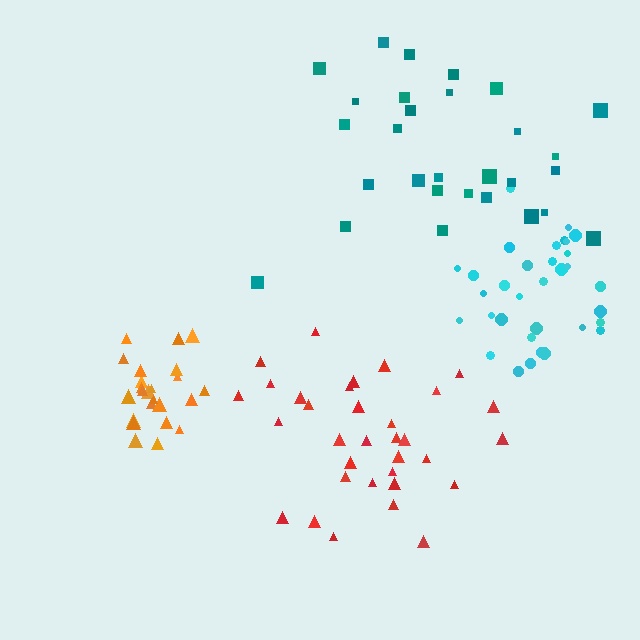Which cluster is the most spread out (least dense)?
Teal.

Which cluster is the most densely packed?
Orange.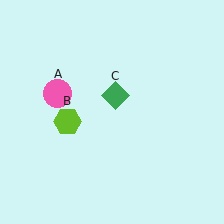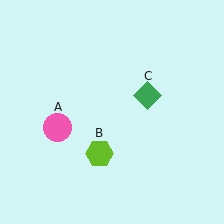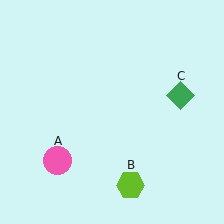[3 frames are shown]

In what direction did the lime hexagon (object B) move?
The lime hexagon (object B) moved down and to the right.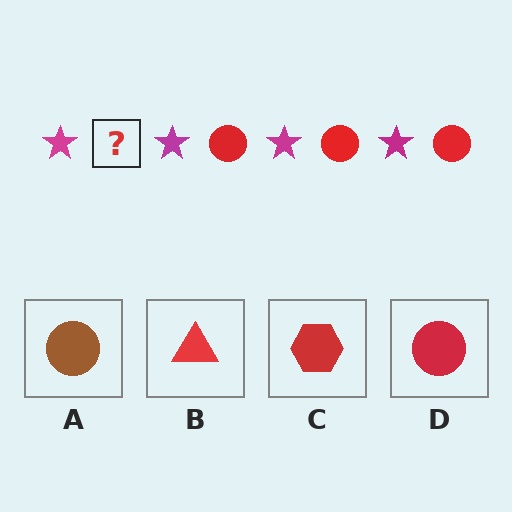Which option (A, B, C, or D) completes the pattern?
D.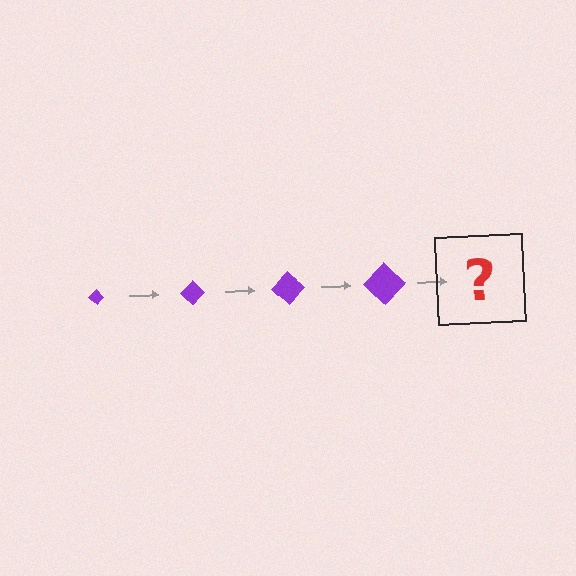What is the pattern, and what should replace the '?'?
The pattern is that the diamond gets progressively larger each step. The '?' should be a purple diamond, larger than the previous one.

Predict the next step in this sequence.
The next step is a purple diamond, larger than the previous one.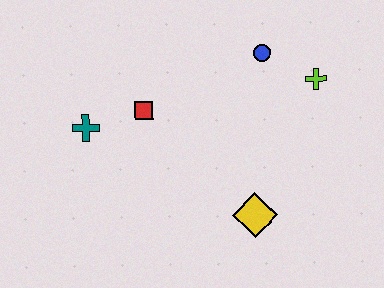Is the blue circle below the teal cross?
No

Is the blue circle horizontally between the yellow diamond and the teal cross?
No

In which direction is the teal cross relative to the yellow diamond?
The teal cross is to the left of the yellow diamond.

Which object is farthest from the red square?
The lime cross is farthest from the red square.